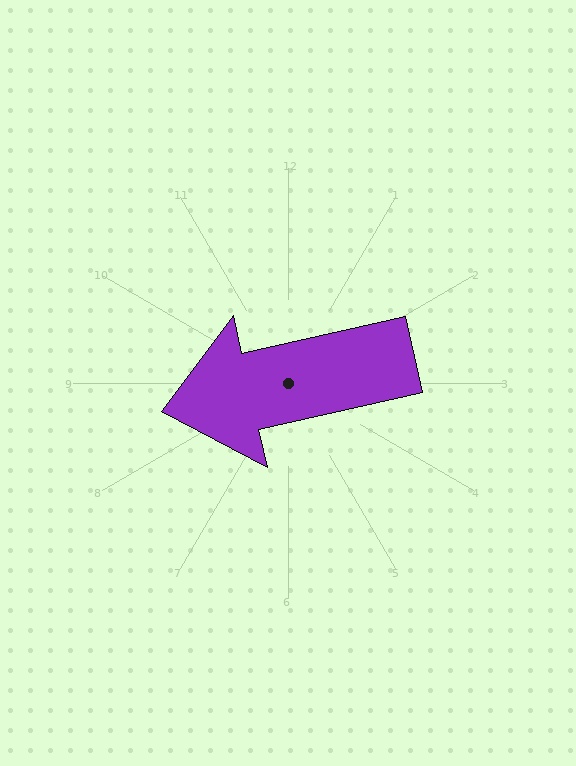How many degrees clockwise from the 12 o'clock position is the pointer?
Approximately 257 degrees.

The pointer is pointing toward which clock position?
Roughly 9 o'clock.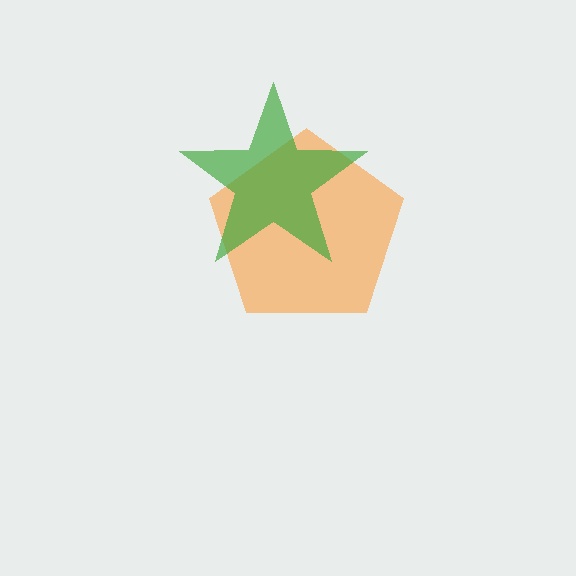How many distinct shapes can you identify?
There are 2 distinct shapes: an orange pentagon, a green star.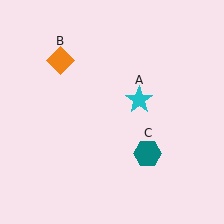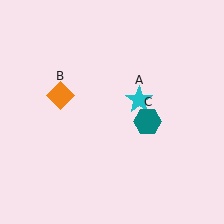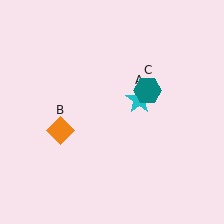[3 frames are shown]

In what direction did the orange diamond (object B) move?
The orange diamond (object B) moved down.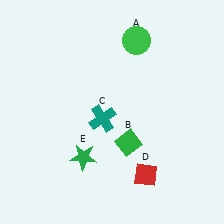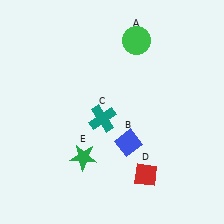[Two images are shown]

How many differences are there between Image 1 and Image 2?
There is 1 difference between the two images.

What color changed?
The diamond (B) changed from green in Image 1 to blue in Image 2.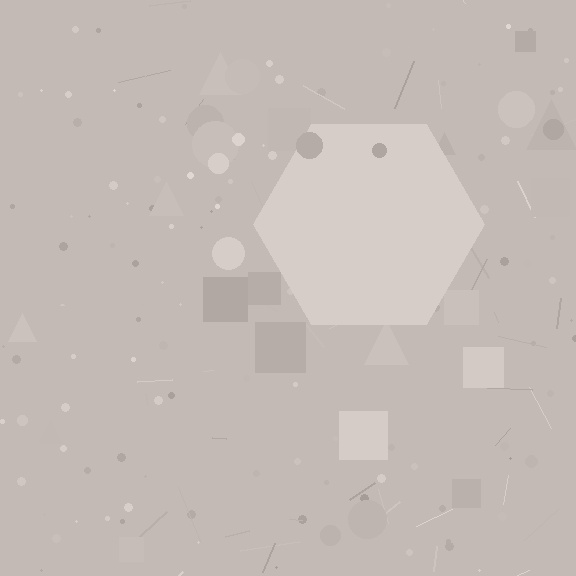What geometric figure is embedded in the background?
A hexagon is embedded in the background.